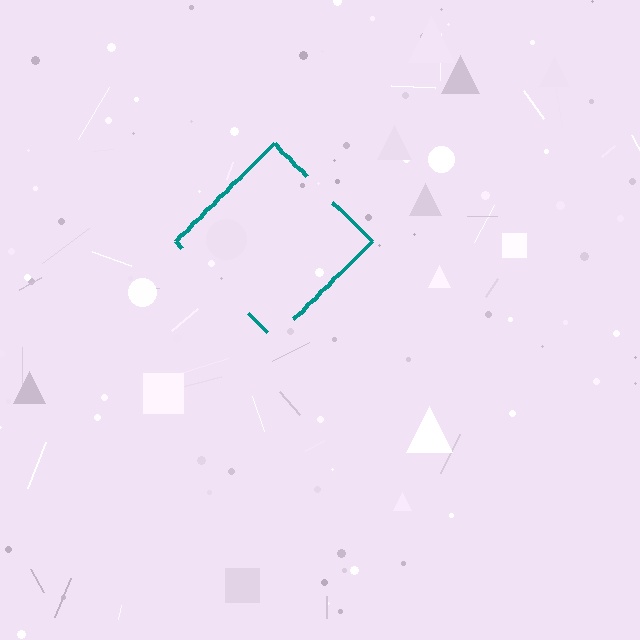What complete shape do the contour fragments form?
The contour fragments form a diamond.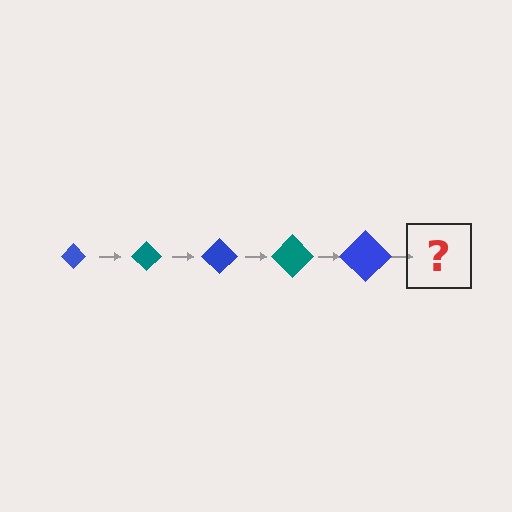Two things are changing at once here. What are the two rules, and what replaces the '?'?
The two rules are that the diamond grows larger each step and the color cycles through blue and teal. The '?' should be a teal diamond, larger than the previous one.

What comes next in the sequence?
The next element should be a teal diamond, larger than the previous one.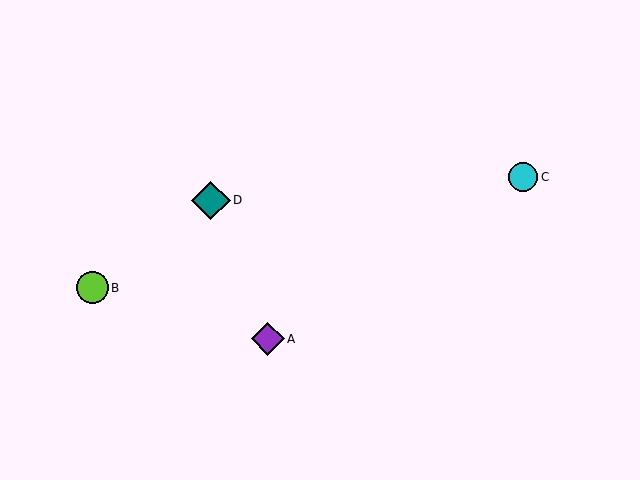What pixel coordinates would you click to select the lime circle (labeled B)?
Click at (92, 288) to select the lime circle B.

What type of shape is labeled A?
Shape A is a purple diamond.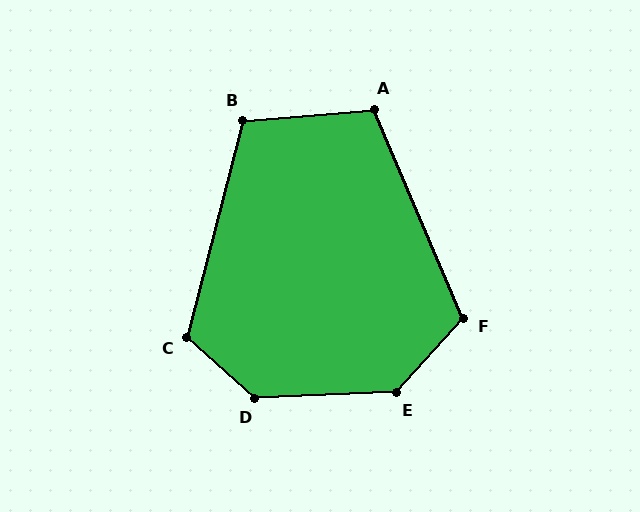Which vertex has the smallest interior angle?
A, at approximately 108 degrees.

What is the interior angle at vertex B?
Approximately 109 degrees (obtuse).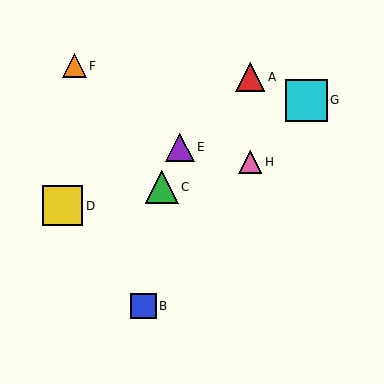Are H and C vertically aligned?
No, H is at x≈250 and C is at x≈162.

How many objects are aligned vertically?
2 objects (A, H) are aligned vertically.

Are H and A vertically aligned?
Yes, both are at x≈250.